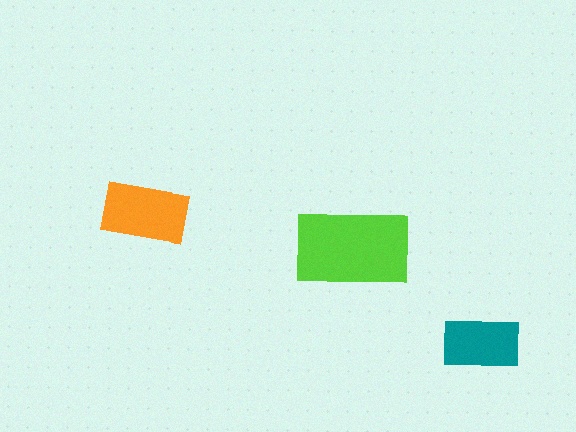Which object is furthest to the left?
The orange rectangle is leftmost.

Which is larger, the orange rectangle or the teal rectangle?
The orange one.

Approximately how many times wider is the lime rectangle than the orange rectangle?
About 1.5 times wider.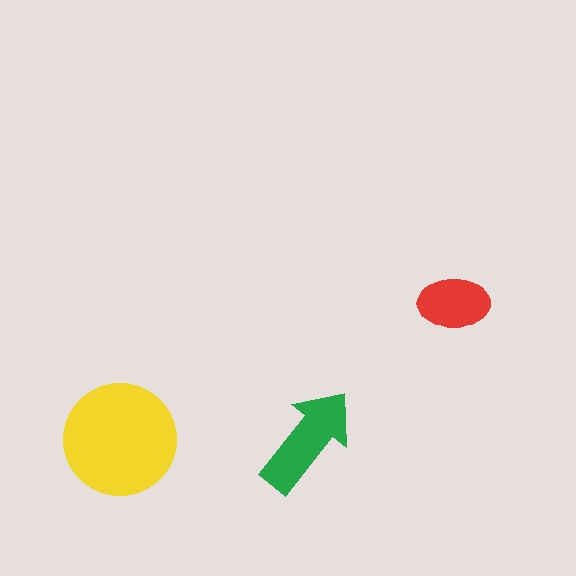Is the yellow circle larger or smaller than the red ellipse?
Larger.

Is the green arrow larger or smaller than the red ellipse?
Larger.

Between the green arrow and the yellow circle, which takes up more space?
The yellow circle.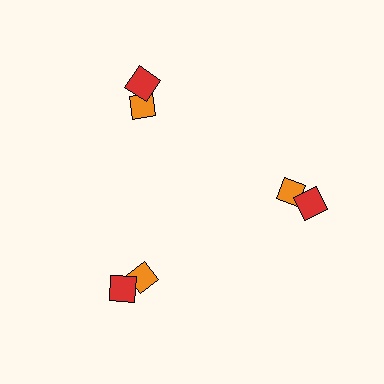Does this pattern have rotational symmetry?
Yes, this pattern has 3-fold rotational symmetry. It looks the same after rotating 120 degrees around the center.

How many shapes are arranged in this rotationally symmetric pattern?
There are 6 shapes, arranged in 3 groups of 2.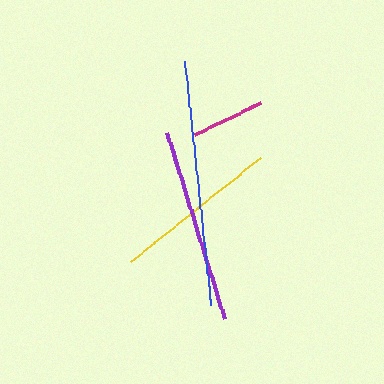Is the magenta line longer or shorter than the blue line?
The blue line is longer than the magenta line.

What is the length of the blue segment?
The blue segment is approximately 245 pixels long.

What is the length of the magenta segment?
The magenta segment is approximately 74 pixels long.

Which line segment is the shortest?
The magenta line is the shortest at approximately 74 pixels.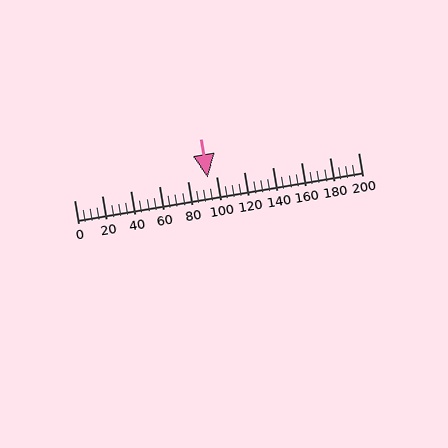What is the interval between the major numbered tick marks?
The major tick marks are spaced 20 units apart.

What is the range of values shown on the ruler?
The ruler shows values from 0 to 200.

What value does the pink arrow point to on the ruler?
The pink arrow points to approximately 94.